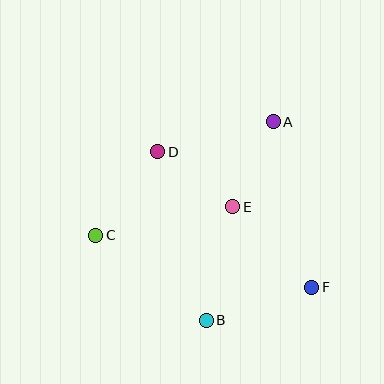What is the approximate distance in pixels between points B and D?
The distance between B and D is approximately 176 pixels.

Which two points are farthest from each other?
Points C and F are farthest from each other.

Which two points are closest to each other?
Points D and E are closest to each other.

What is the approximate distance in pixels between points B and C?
The distance between B and C is approximately 139 pixels.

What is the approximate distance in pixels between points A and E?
The distance between A and E is approximately 94 pixels.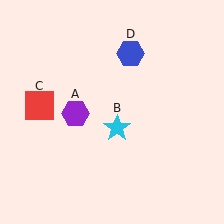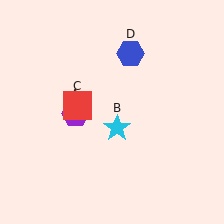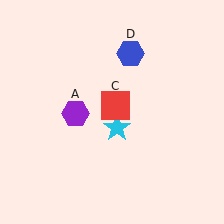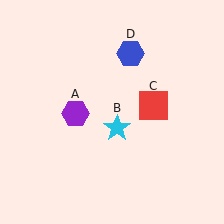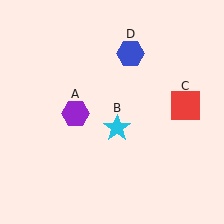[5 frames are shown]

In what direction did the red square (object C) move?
The red square (object C) moved right.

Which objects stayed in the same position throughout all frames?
Purple hexagon (object A) and cyan star (object B) and blue hexagon (object D) remained stationary.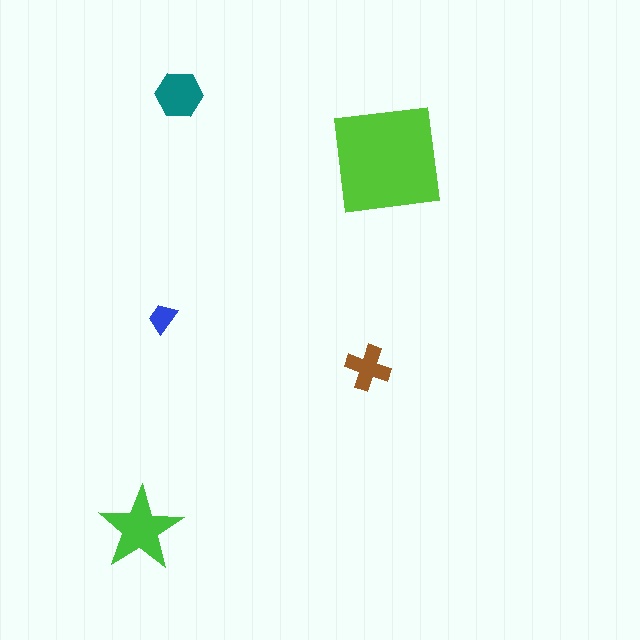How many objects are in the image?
There are 5 objects in the image.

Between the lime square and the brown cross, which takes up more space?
The lime square.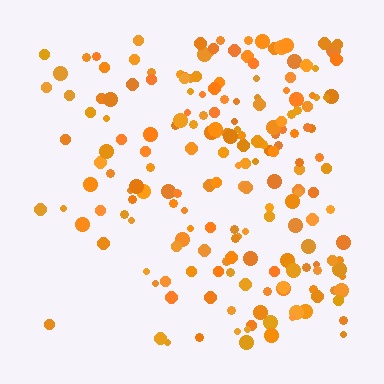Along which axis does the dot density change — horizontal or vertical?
Horizontal.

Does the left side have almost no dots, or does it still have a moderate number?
Still a moderate number, just noticeably fewer than the right.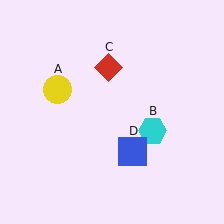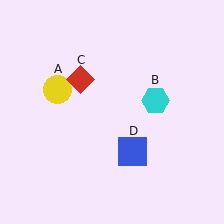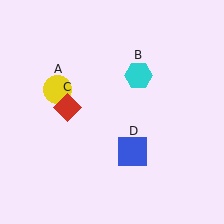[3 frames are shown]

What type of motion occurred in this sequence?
The cyan hexagon (object B), red diamond (object C) rotated counterclockwise around the center of the scene.